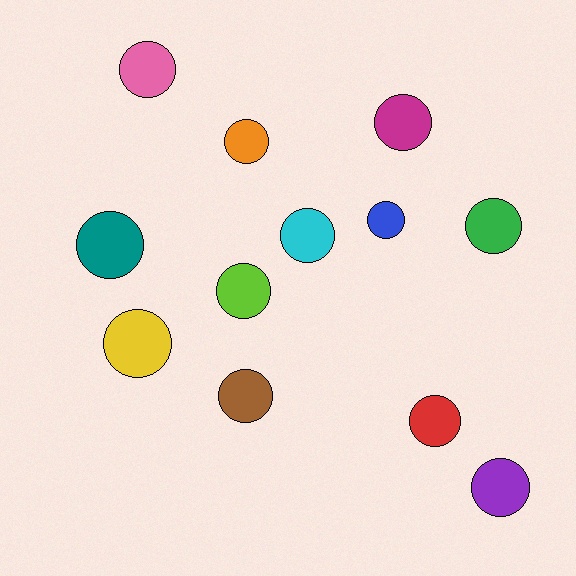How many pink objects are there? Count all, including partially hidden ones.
There is 1 pink object.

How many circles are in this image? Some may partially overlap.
There are 12 circles.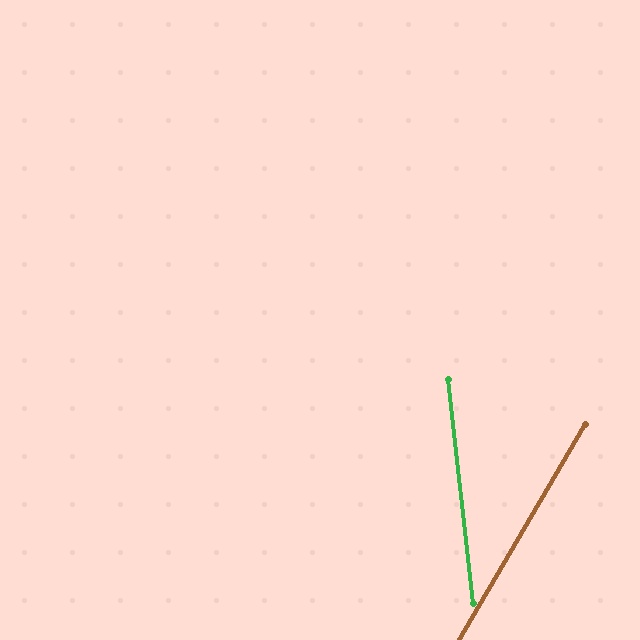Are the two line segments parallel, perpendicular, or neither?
Neither parallel nor perpendicular — they differ by about 37°.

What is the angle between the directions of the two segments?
Approximately 37 degrees.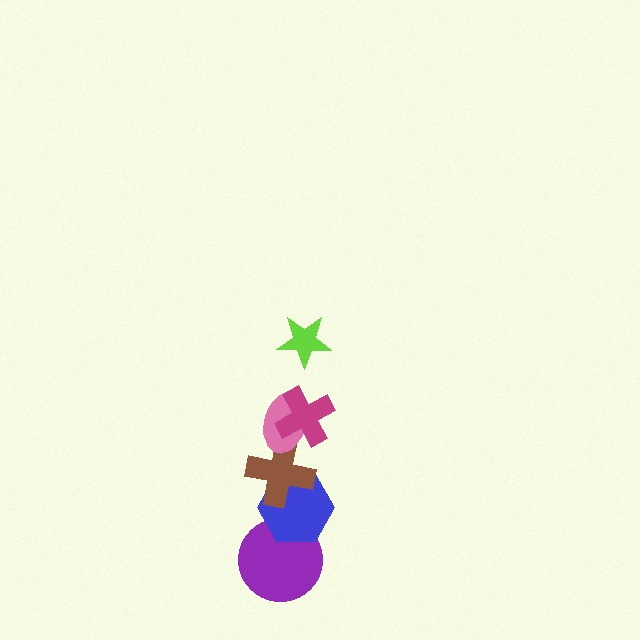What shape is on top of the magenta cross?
The lime star is on top of the magenta cross.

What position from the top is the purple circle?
The purple circle is 6th from the top.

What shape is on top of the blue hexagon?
The brown cross is on top of the blue hexagon.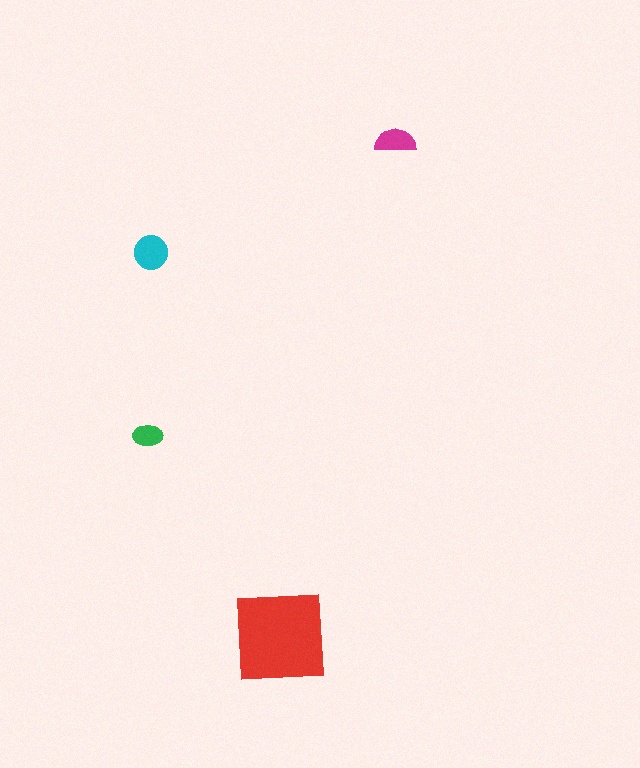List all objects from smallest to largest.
The green ellipse, the magenta semicircle, the cyan circle, the red square.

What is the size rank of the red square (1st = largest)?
1st.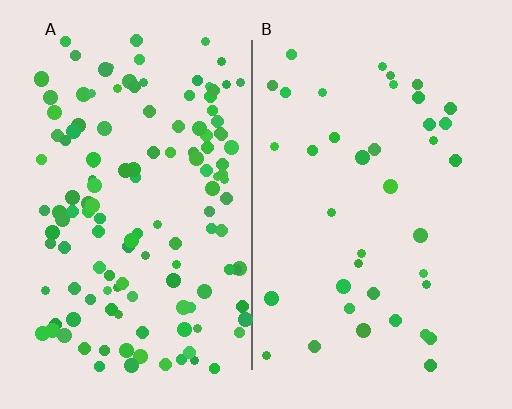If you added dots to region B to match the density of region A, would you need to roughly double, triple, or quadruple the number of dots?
Approximately triple.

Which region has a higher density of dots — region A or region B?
A (the left).